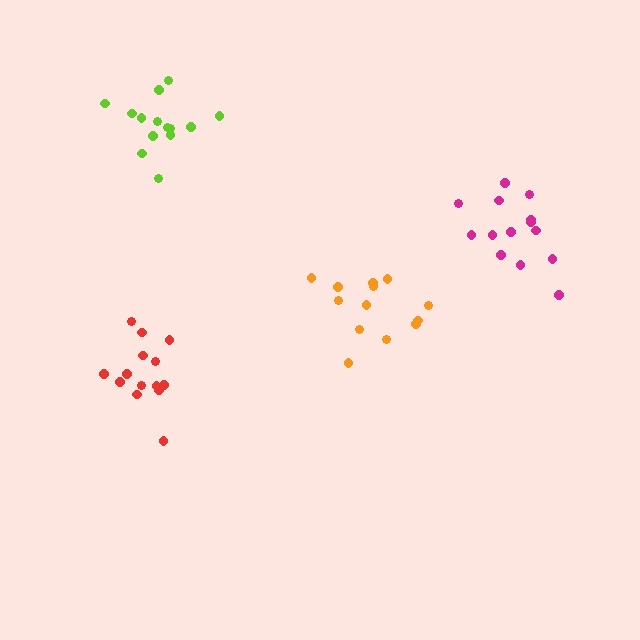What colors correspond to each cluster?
The clusters are colored: orange, red, magenta, lime.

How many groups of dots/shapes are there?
There are 4 groups.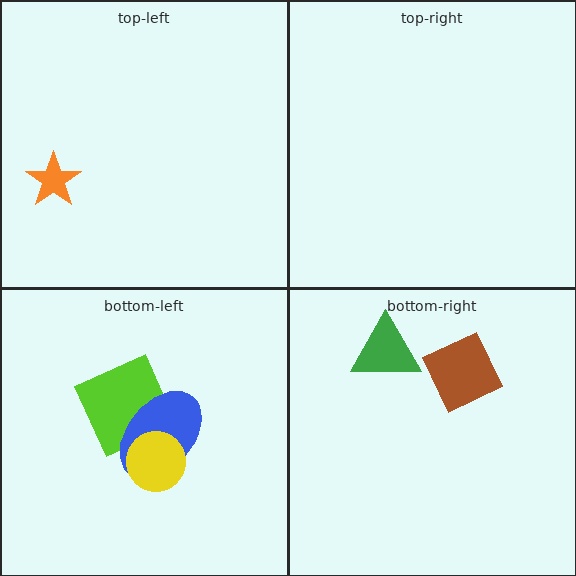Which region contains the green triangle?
The bottom-right region.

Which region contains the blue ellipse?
The bottom-left region.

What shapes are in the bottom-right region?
The brown diamond, the green triangle.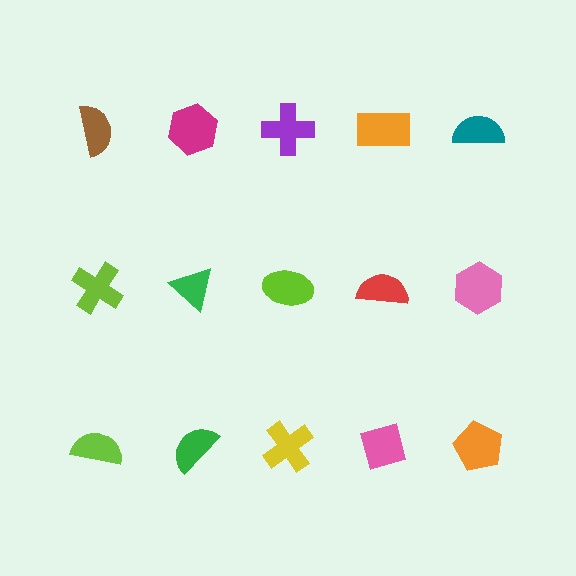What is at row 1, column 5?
A teal semicircle.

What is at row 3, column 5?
An orange pentagon.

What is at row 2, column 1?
A lime cross.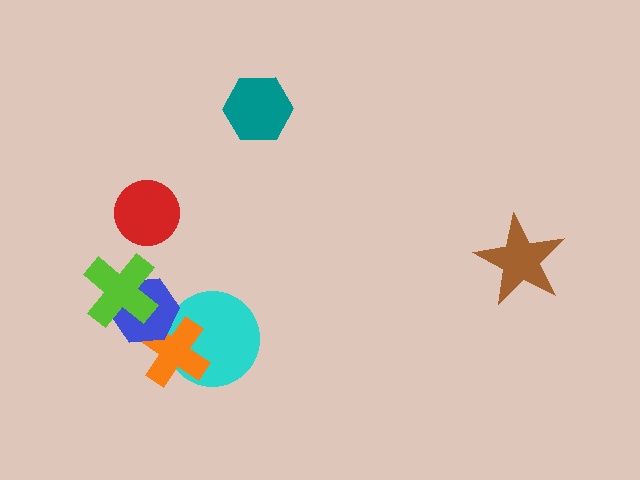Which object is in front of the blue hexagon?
The lime cross is in front of the blue hexagon.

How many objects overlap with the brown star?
0 objects overlap with the brown star.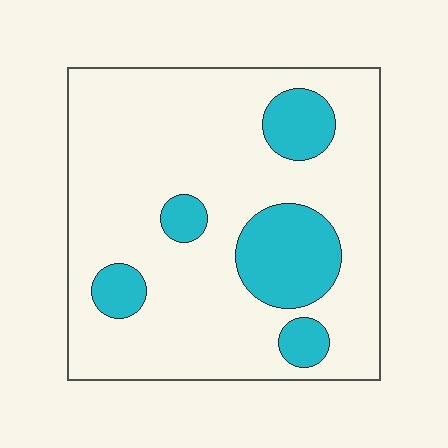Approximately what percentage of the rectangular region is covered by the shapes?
Approximately 20%.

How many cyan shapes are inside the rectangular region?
5.